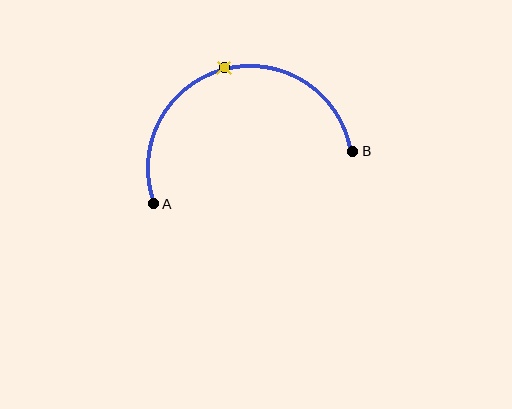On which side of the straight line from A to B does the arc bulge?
The arc bulges above the straight line connecting A and B.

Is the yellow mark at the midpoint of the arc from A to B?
Yes. The yellow mark lies on the arc at equal arc-length from both A and B — it is the arc midpoint.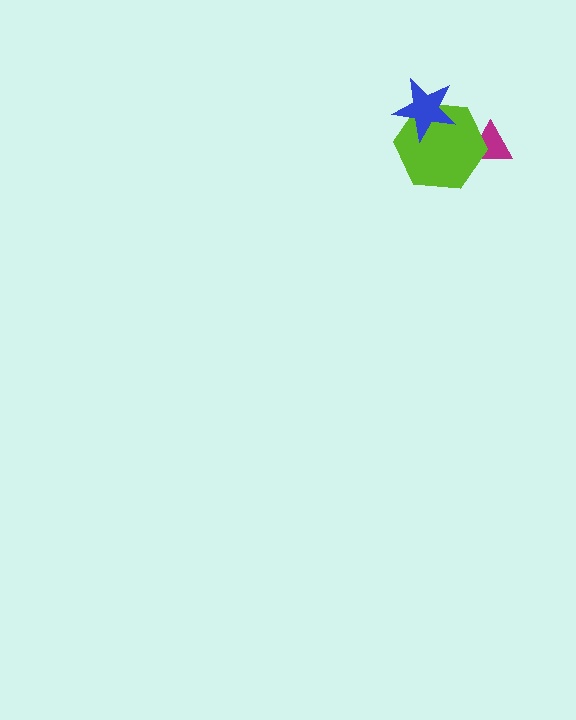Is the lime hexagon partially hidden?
Yes, it is partially covered by another shape.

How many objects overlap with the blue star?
1 object overlaps with the blue star.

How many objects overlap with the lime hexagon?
2 objects overlap with the lime hexagon.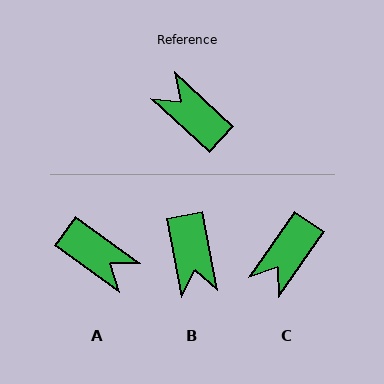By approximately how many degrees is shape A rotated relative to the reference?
Approximately 173 degrees clockwise.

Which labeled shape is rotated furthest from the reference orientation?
A, about 173 degrees away.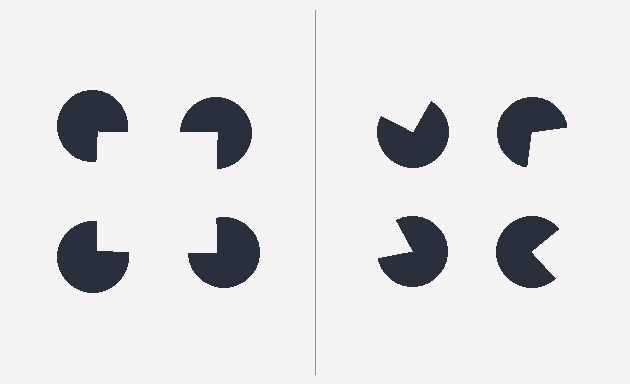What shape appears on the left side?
An illusory square.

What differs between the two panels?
The pac-man discs are positioned identically on both sides; only the wedge orientations differ. On the left they align to a square; on the right they are misaligned.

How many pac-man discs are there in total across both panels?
8 — 4 on each side.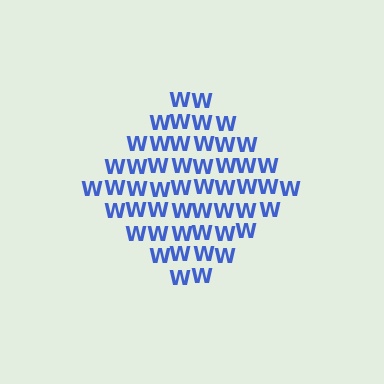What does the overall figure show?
The overall figure shows a diamond.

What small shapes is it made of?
It is made of small letter W's.